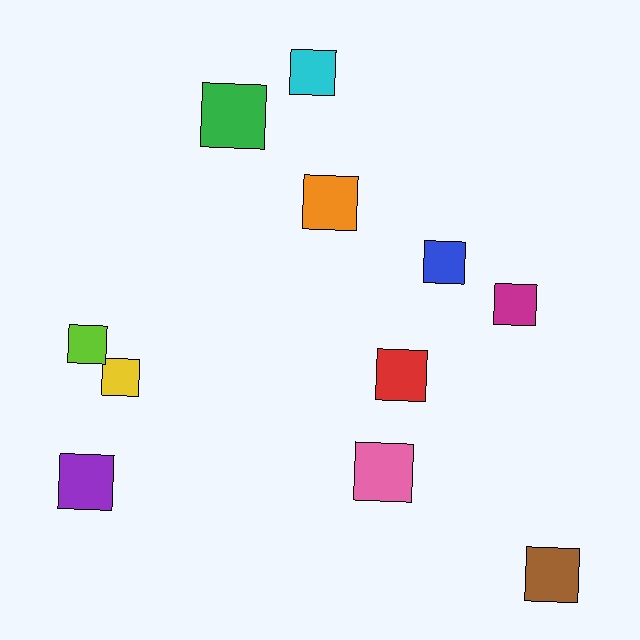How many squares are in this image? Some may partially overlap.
There are 11 squares.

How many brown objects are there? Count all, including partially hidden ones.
There is 1 brown object.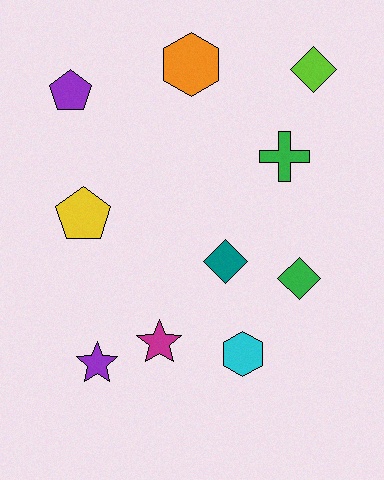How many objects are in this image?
There are 10 objects.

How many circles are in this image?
There are no circles.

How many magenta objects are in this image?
There is 1 magenta object.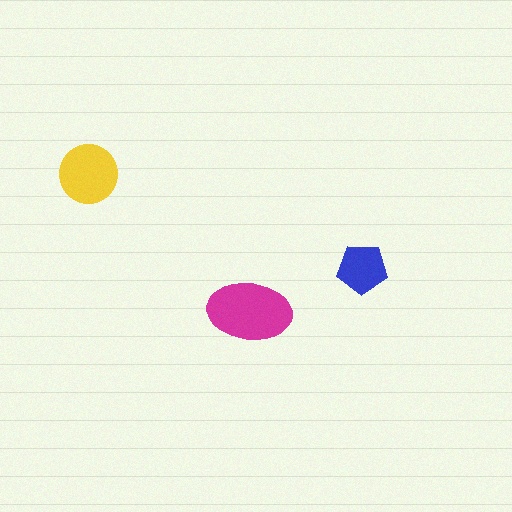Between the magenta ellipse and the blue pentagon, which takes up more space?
The magenta ellipse.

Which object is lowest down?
The magenta ellipse is bottommost.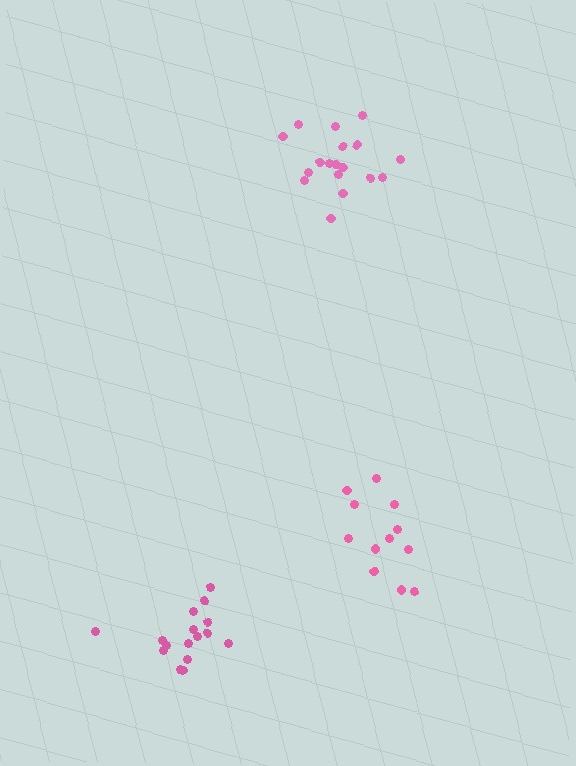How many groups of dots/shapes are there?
There are 3 groups.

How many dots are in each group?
Group 1: 12 dots, Group 2: 16 dots, Group 3: 18 dots (46 total).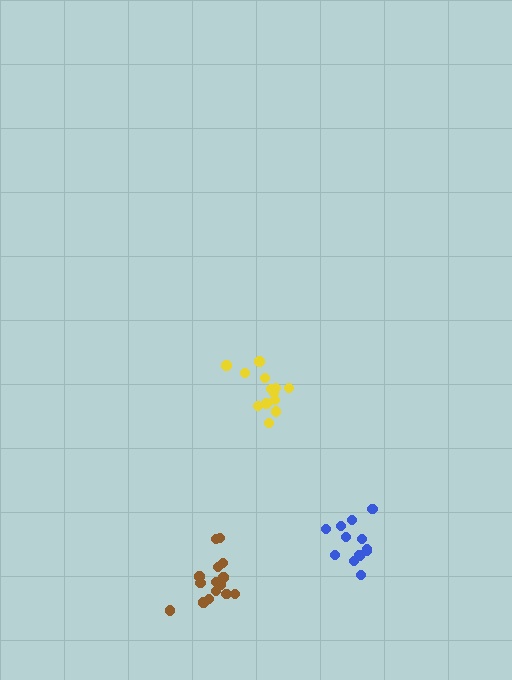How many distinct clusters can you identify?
There are 3 distinct clusters.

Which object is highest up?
The yellow cluster is topmost.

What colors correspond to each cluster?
The clusters are colored: blue, brown, yellow.